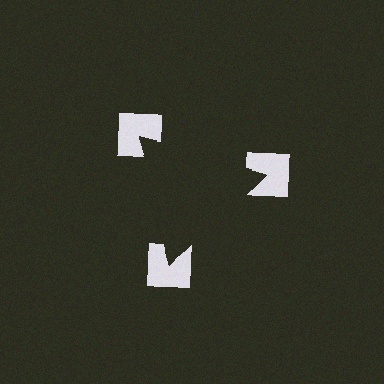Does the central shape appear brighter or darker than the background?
It typically appears slightly darker than the background, even though no actual brightness change is drawn.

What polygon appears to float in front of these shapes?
An illusory triangle — its edges are inferred from the aligned wedge cuts in the notched squares, not physically drawn.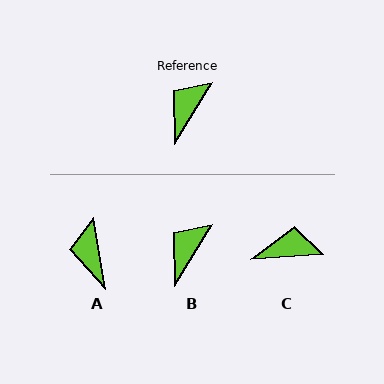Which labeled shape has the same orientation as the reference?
B.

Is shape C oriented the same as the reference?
No, it is off by about 55 degrees.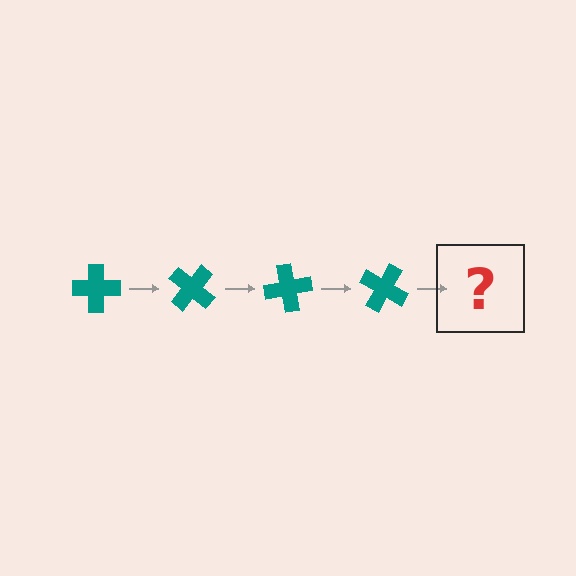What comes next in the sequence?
The next element should be a teal cross rotated 160 degrees.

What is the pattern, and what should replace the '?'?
The pattern is that the cross rotates 40 degrees each step. The '?' should be a teal cross rotated 160 degrees.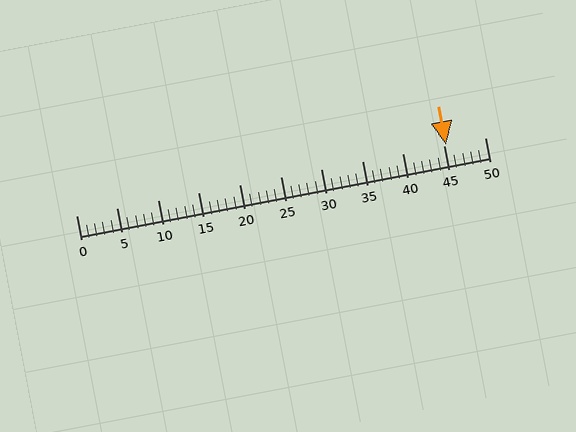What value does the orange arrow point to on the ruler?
The orange arrow points to approximately 45.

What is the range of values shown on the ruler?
The ruler shows values from 0 to 50.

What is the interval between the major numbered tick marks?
The major tick marks are spaced 5 units apart.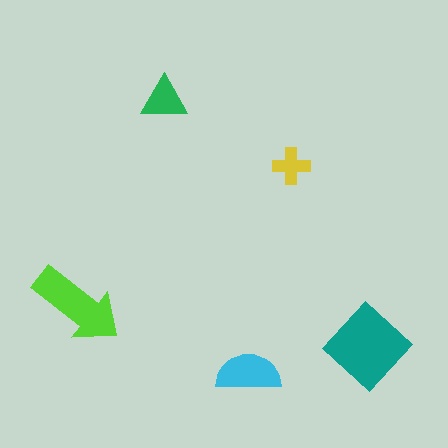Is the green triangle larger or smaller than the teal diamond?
Smaller.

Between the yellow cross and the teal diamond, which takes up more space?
The teal diamond.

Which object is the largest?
The teal diamond.